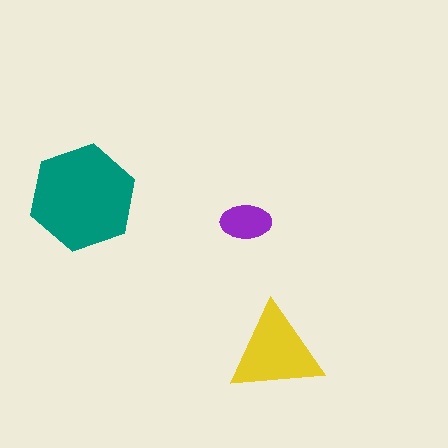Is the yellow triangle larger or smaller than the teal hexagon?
Smaller.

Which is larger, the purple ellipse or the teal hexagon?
The teal hexagon.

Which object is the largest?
The teal hexagon.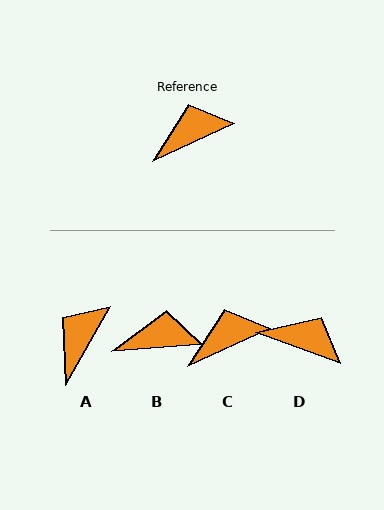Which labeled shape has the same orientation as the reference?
C.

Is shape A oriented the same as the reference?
No, it is off by about 35 degrees.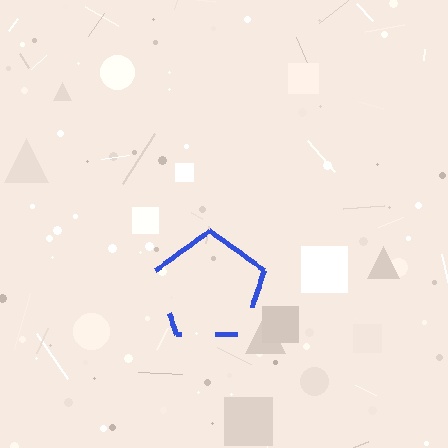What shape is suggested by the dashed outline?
The dashed outline suggests a pentagon.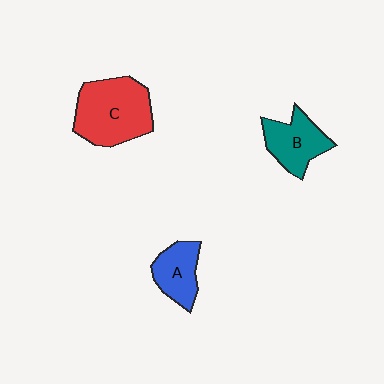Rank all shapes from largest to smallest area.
From largest to smallest: C (red), B (teal), A (blue).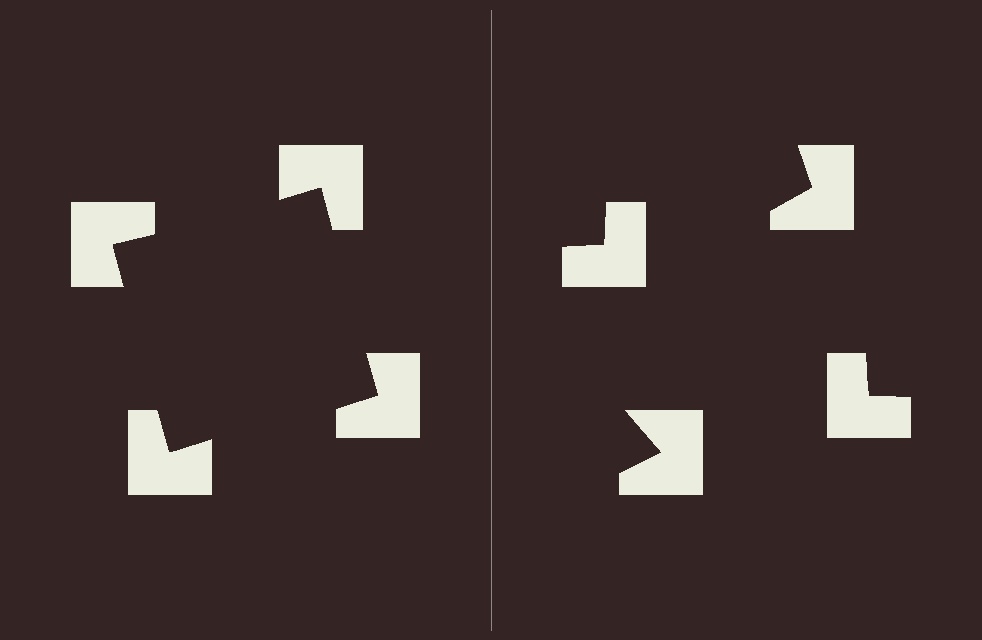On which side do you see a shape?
An illusory square appears on the left side. On the right side the wedge cuts are rotated, so no coherent shape forms.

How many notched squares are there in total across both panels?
8 — 4 on each side.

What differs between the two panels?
The notched squares are positioned identically on both sides; only the wedge orientations differ. On the left they align to a square; on the right they are misaligned.